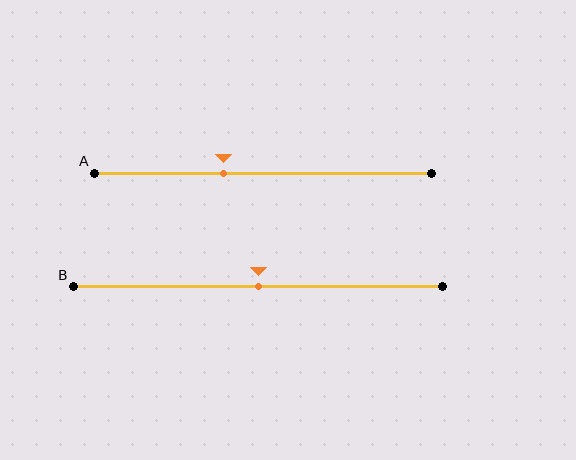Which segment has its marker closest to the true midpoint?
Segment B has its marker closest to the true midpoint.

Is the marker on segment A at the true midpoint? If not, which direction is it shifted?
No, the marker on segment A is shifted to the left by about 12% of the segment length.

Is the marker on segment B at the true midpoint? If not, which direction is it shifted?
Yes, the marker on segment B is at the true midpoint.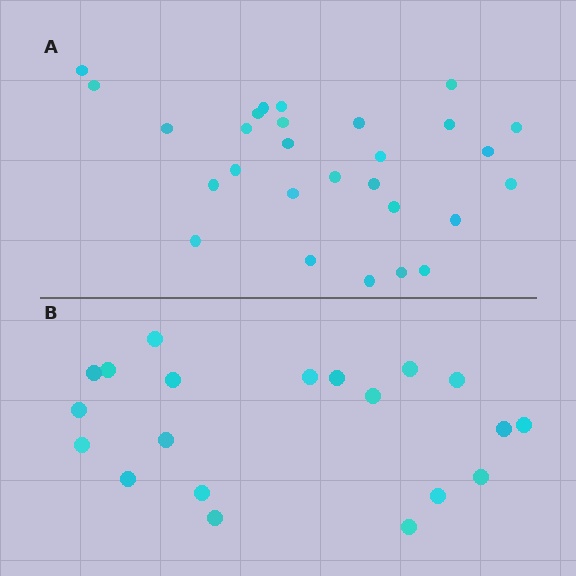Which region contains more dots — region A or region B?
Region A (the top region) has more dots.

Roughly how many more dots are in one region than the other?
Region A has roughly 8 or so more dots than region B.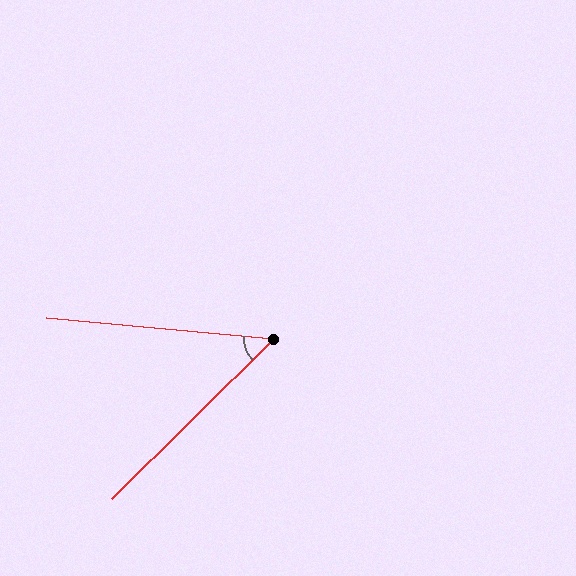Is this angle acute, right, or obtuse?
It is acute.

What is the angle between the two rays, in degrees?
Approximately 50 degrees.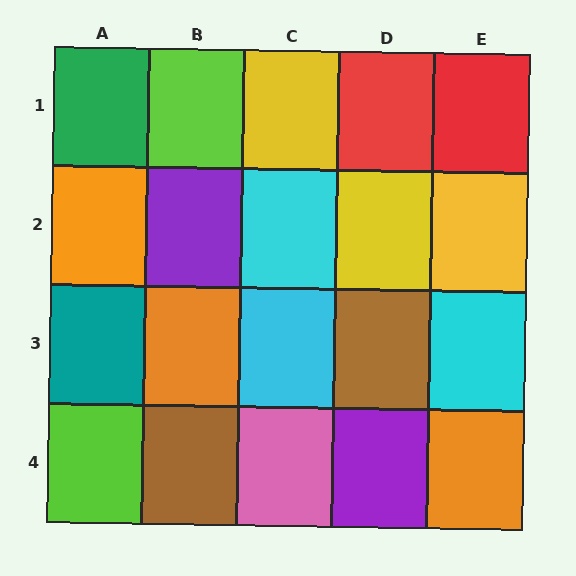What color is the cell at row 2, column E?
Yellow.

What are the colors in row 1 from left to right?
Green, lime, yellow, red, red.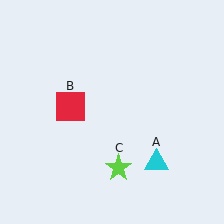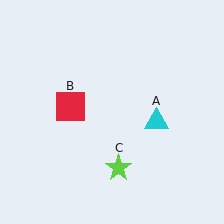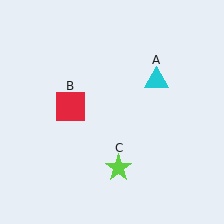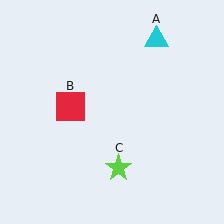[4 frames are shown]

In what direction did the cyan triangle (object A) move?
The cyan triangle (object A) moved up.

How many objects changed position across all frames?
1 object changed position: cyan triangle (object A).